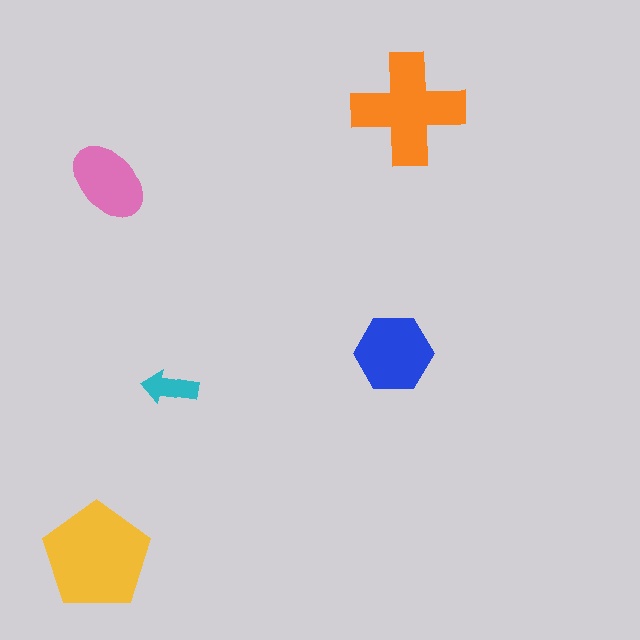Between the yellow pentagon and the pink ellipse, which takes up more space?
The yellow pentagon.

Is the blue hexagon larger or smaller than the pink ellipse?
Larger.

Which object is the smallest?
The cyan arrow.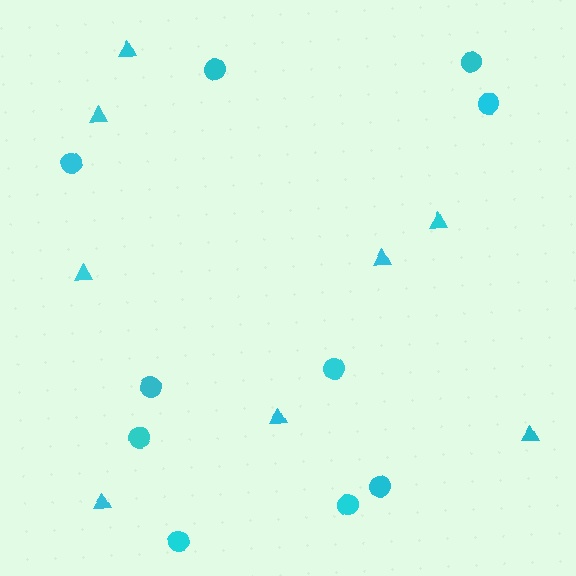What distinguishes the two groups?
There are 2 groups: one group of circles (10) and one group of triangles (8).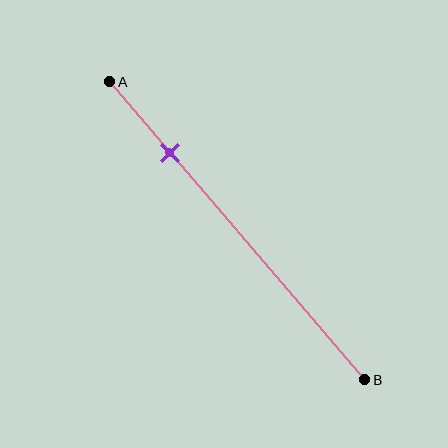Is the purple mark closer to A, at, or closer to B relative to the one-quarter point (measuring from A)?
The purple mark is approximately at the one-quarter point of segment AB.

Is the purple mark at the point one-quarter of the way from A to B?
Yes, the mark is approximately at the one-quarter point.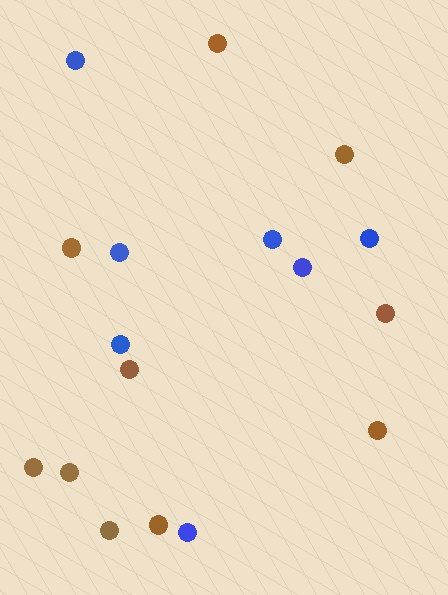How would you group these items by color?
There are 2 groups: one group of brown circles (10) and one group of blue circles (7).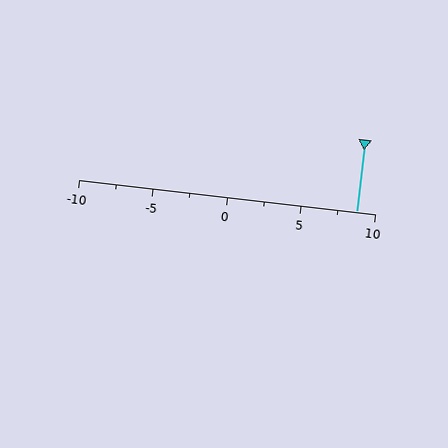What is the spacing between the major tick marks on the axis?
The major ticks are spaced 5 apart.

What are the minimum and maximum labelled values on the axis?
The axis runs from -10 to 10.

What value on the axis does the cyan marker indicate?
The marker indicates approximately 8.8.